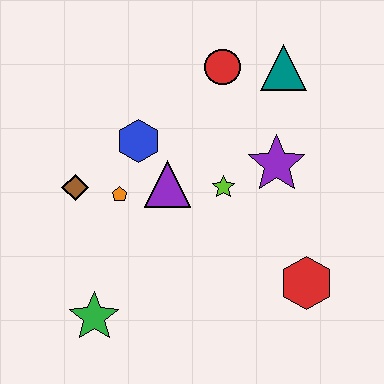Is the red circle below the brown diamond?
No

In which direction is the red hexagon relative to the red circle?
The red hexagon is below the red circle.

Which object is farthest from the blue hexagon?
The red hexagon is farthest from the blue hexagon.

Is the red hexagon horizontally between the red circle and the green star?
No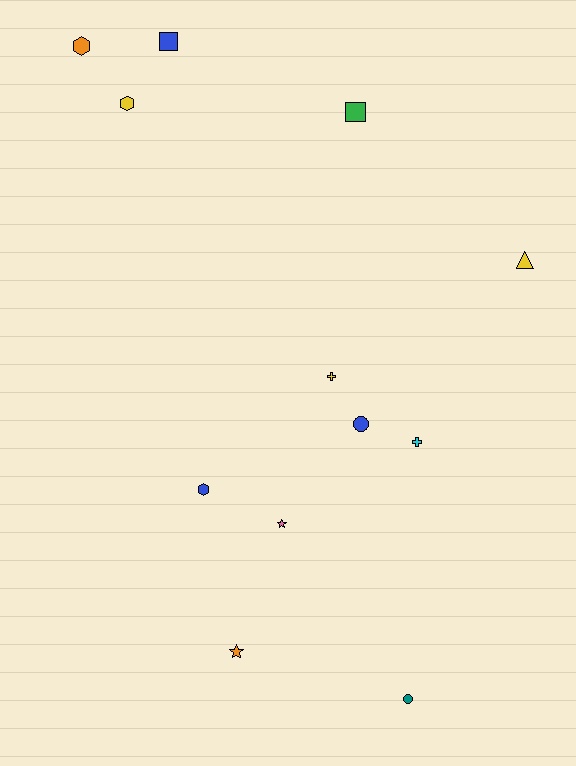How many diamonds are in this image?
There are no diamonds.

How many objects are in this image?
There are 12 objects.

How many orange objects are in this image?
There are 2 orange objects.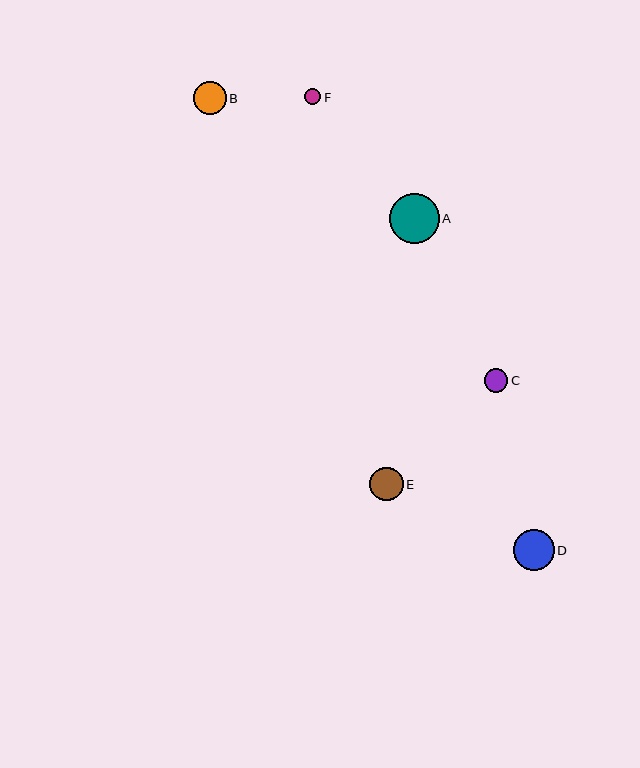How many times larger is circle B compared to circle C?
Circle B is approximately 1.4 times the size of circle C.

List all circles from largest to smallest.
From largest to smallest: A, D, E, B, C, F.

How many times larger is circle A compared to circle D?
Circle A is approximately 1.2 times the size of circle D.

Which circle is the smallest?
Circle F is the smallest with a size of approximately 16 pixels.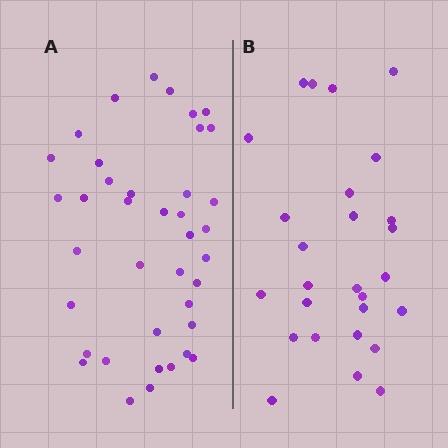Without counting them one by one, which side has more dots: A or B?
Region A (the left region) has more dots.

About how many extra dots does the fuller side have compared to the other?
Region A has roughly 12 or so more dots than region B.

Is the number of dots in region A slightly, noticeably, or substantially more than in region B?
Region A has noticeably more, but not dramatically so. The ratio is roughly 1.4 to 1.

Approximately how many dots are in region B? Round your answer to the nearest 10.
About 30 dots. (The exact count is 27, which rounds to 30.)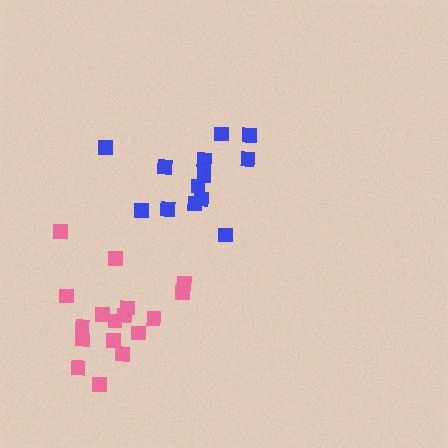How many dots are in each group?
Group 1: 13 dots, Group 2: 17 dots (30 total).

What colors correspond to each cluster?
The clusters are colored: blue, pink.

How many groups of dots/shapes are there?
There are 2 groups.